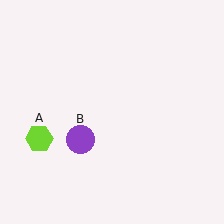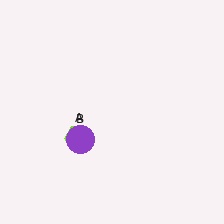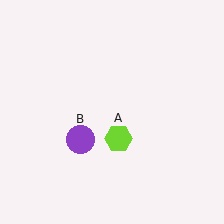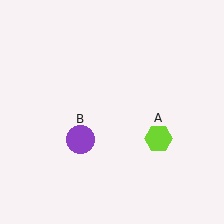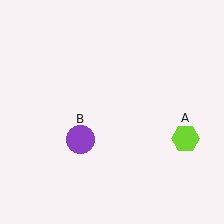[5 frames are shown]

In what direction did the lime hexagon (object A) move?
The lime hexagon (object A) moved right.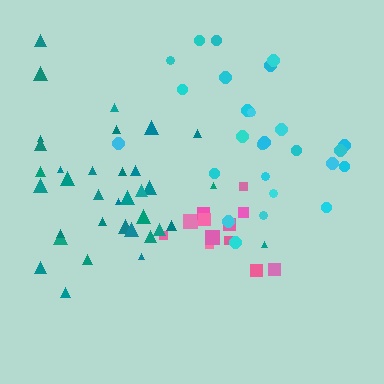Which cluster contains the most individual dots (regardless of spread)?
Teal (35).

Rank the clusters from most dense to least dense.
pink, teal, cyan.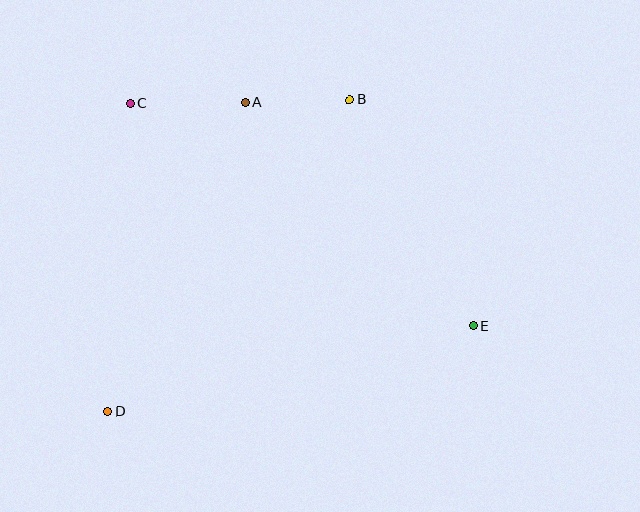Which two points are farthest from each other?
Points C and E are farthest from each other.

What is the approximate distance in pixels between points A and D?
The distance between A and D is approximately 339 pixels.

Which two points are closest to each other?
Points A and B are closest to each other.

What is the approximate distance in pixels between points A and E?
The distance between A and E is approximately 319 pixels.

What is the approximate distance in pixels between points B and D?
The distance between B and D is approximately 395 pixels.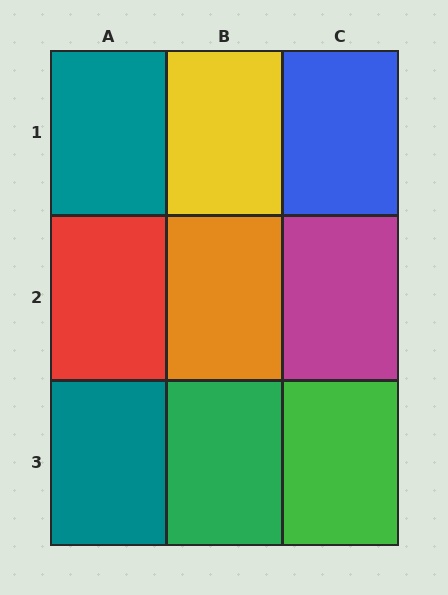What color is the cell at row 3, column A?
Teal.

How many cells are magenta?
1 cell is magenta.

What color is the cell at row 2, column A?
Red.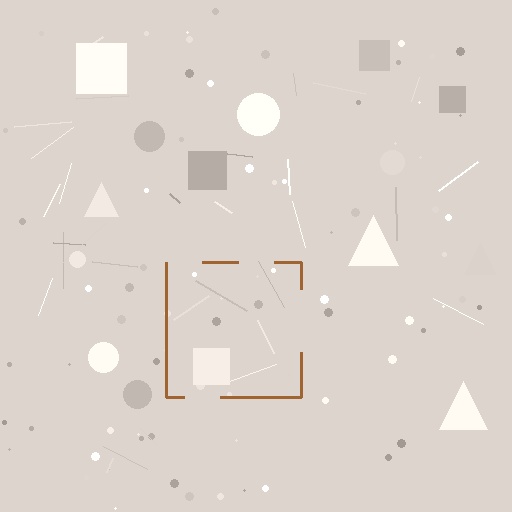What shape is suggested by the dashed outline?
The dashed outline suggests a square.